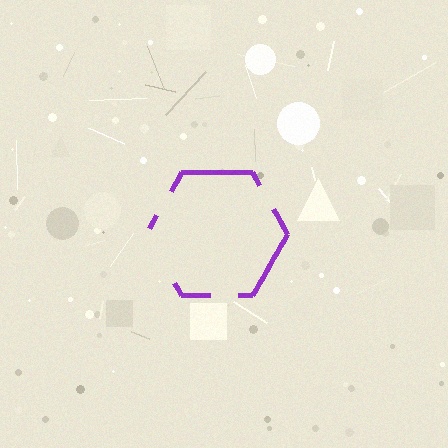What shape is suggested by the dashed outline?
The dashed outline suggests a hexagon.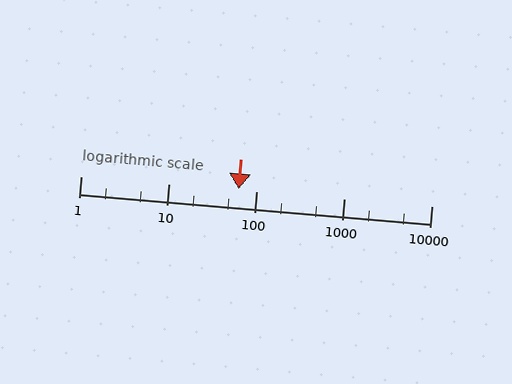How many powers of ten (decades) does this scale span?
The scale spans 4 decades, from 1 to 10000.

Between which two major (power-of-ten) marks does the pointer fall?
The pointer is between 10 and 100.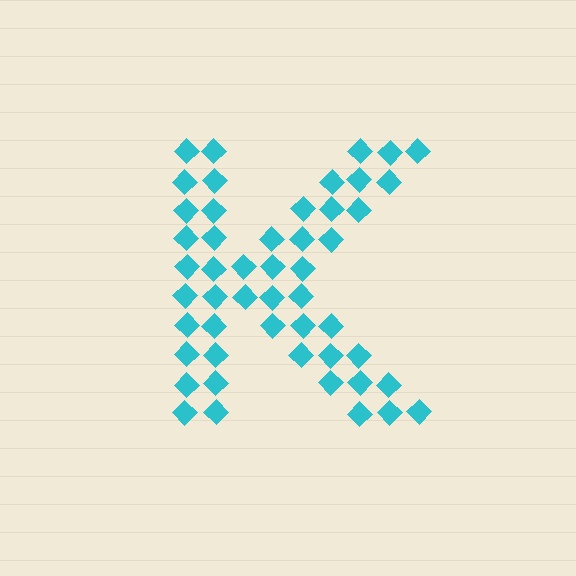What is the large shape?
The large shape is the letter K.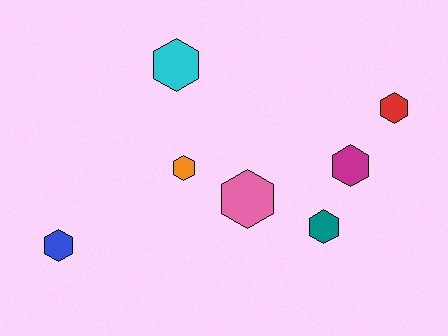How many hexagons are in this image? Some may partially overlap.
There are 7 hexagons.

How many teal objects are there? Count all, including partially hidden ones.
There is 1 teal object.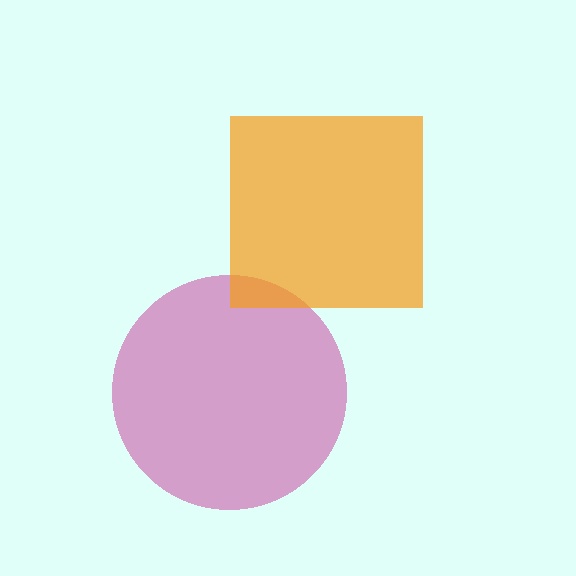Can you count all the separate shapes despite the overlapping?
Yes, there are 2 separate shapes.